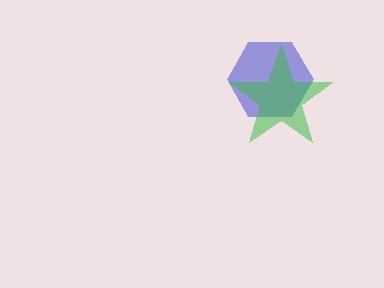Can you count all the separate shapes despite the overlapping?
Yes, there are 2 separate shapes.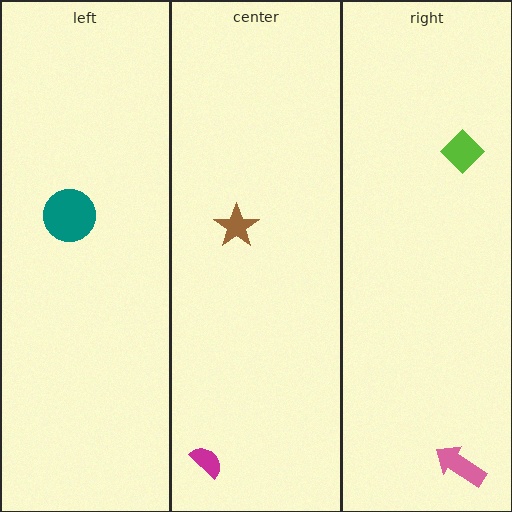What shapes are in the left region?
The teal circle.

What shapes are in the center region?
The magenta semicircle, the brown star.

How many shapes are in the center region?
2.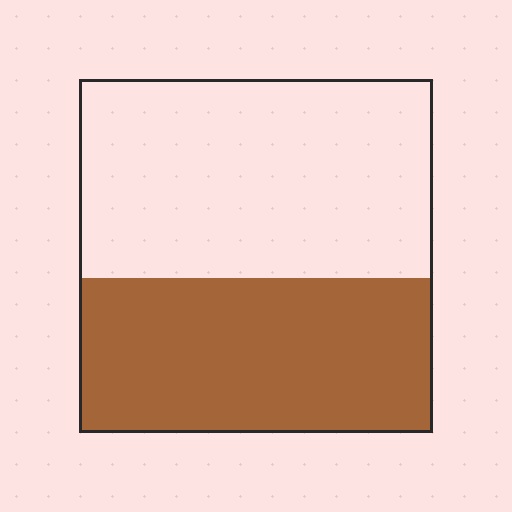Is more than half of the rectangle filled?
No.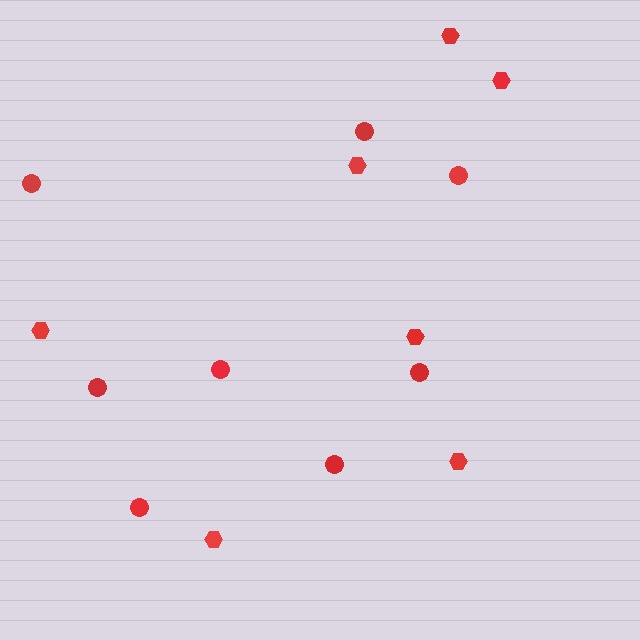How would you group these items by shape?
There are 2 groups: one group of circles (8) and one group of hexagons (7).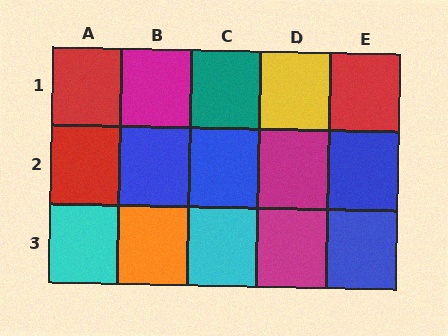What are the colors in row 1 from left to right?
Red, magenta, teal, yellow, red.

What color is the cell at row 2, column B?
Blue.